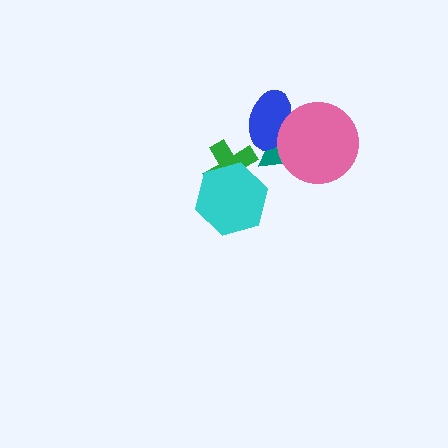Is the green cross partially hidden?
Yes, it is partially covered by another shape.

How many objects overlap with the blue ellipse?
2 objects overlap with the blue ellipse.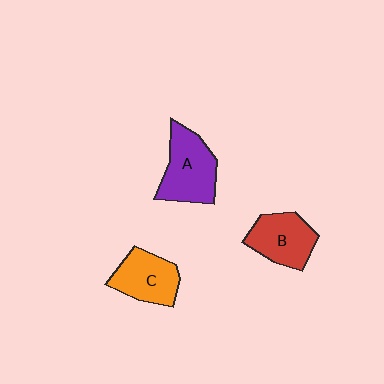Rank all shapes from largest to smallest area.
From largest to smallest: A (purple), B (red), C (orange).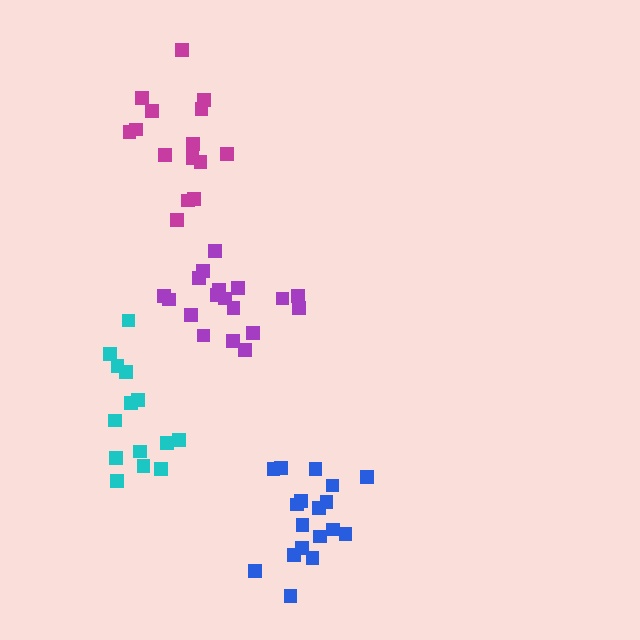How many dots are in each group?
Group 1: 15 dots, Group 2: 14 dots, Group 3: 18 dots, Group 4: 18 dots (65 total).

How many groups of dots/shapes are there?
There are 4 groups.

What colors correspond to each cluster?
The clusters are colored: magenta, cyan, purple, blue.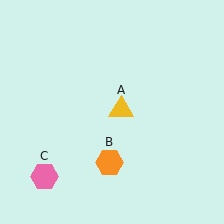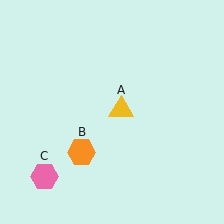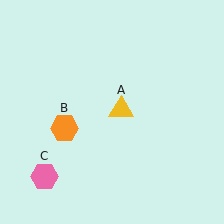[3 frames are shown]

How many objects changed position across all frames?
1 object changed position: orange hexagon (object B).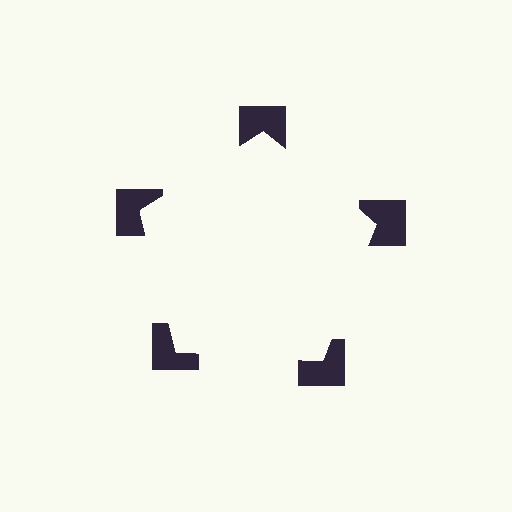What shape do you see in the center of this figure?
An illusory pentagon — its edges are inferred from the aligned wedge cuts in the notched squares, not physically drawn.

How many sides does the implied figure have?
5 sides.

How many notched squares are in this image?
There are 5 — one at each vertex of the illusory pentagon.